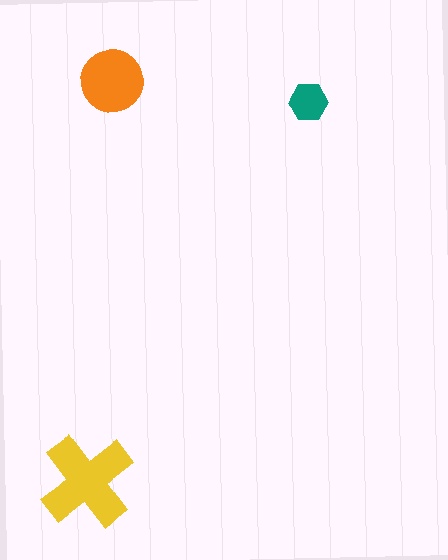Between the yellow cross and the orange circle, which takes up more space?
The yellow cross.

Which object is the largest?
The yellow cross.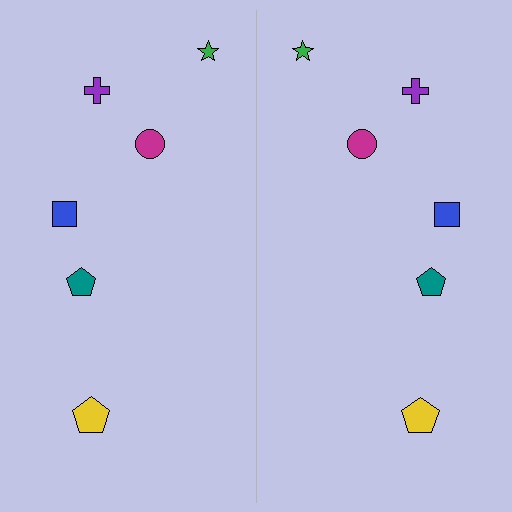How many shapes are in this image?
There are 12 shapes in this image.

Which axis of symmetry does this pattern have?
The pattern has a vertical axis of symmetry running through the center of the image.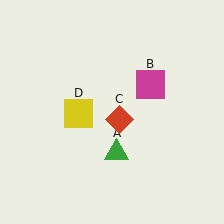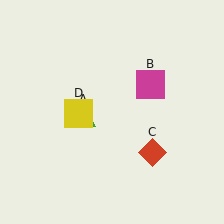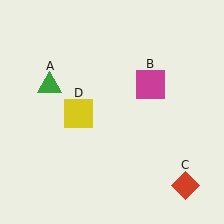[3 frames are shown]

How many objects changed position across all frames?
2 objects changed position: green triangle (object A), red diamond (object C).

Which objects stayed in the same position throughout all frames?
Magenta square (object B) and yellow square (object D) remained stationary.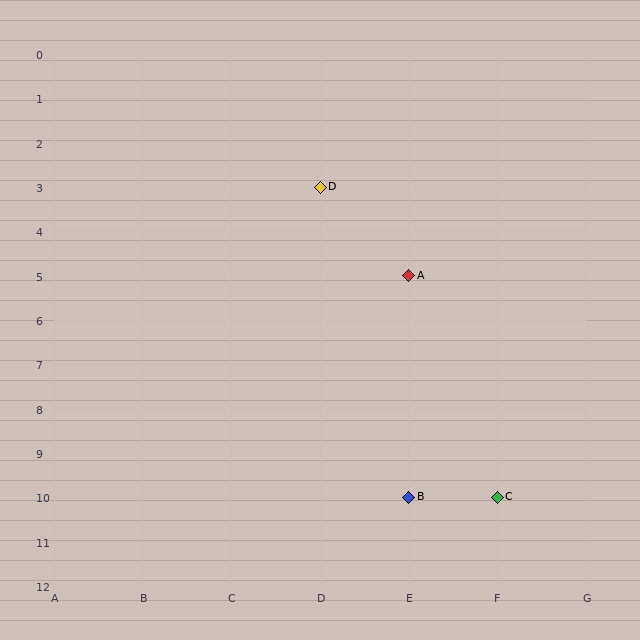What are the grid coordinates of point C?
Point C is at grid coordinates (F, 10).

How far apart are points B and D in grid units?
Points B and D are 1 column and 7 rows apart (about 7.1 grid units diagonally).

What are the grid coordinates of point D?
Point D is at grid coordinates (D, 3).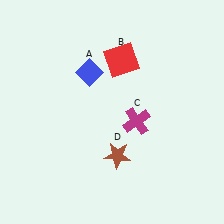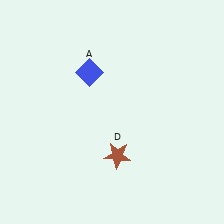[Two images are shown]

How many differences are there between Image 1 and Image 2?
There are 2 differences between the two images.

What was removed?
The magenta cross (C), the red square (B) were removed in Image 2.